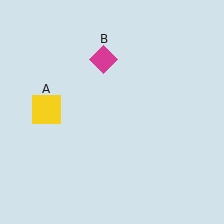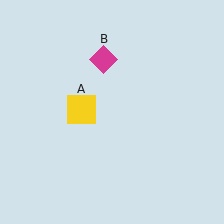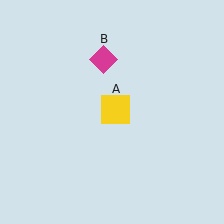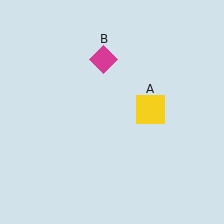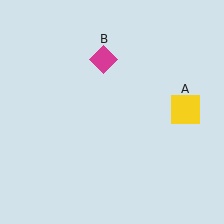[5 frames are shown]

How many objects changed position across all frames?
1 object changed position: yellow square (object A).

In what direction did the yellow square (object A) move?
The yellow square (object A) moved right.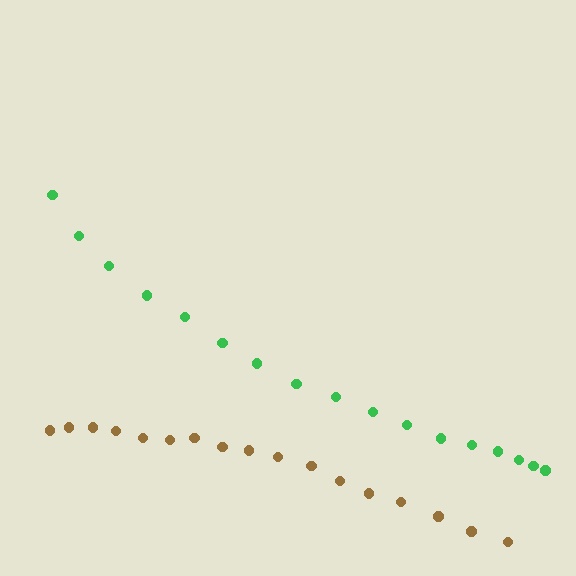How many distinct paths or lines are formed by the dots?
There are 2 distinct paths.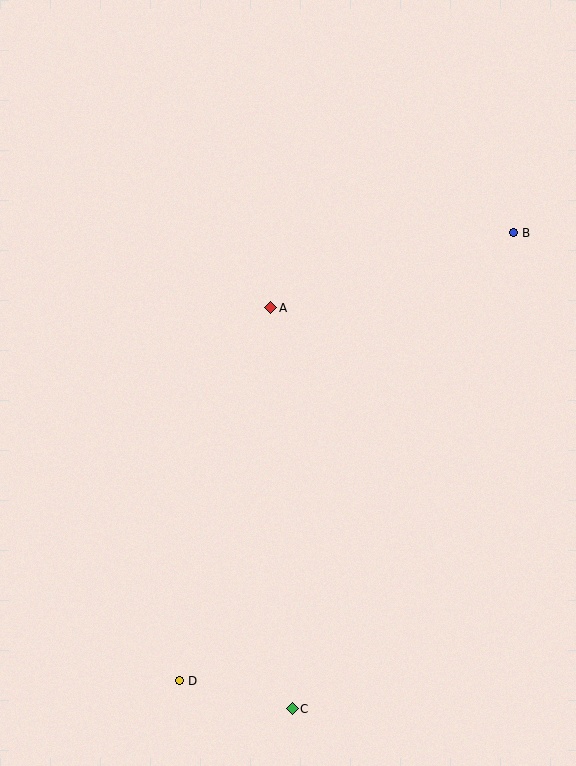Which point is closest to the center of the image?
Point A at (271, 308) is closest to the center.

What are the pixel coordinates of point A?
Point A is at (271, 308).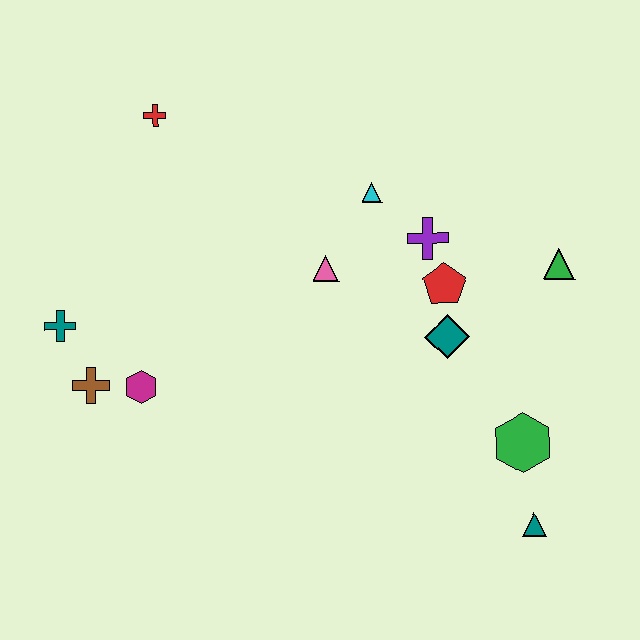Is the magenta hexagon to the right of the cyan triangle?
No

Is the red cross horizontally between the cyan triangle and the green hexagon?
No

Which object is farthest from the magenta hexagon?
The green triangle is farthest from the magenta hexagon.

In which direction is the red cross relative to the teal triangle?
The red cross is above the teal triangle.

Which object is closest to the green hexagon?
The teal triangle is closest to the green hexagon.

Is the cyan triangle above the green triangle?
Yes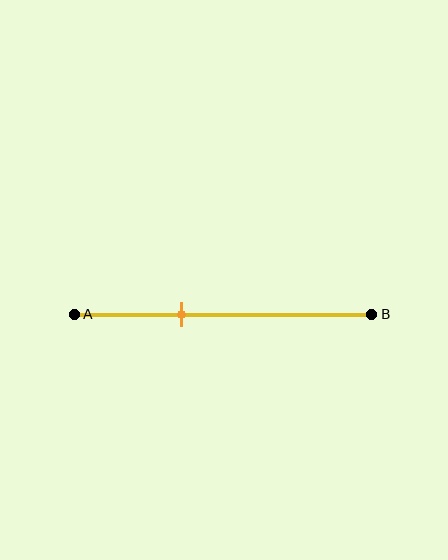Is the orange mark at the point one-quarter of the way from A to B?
No, the mark is at about 35% from A, not at the 25% one-quarter point.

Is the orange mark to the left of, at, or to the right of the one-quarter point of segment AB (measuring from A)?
The orange mark is to the right of the one-quarter point of segment AB.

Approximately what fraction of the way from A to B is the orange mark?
The orange mark is approximately 35% of the way from A to B.